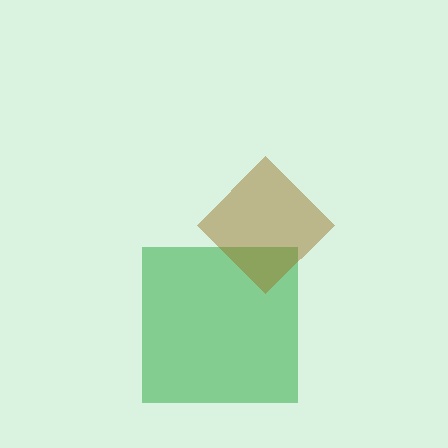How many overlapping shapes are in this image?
There are 2 overlapping shapes in the image.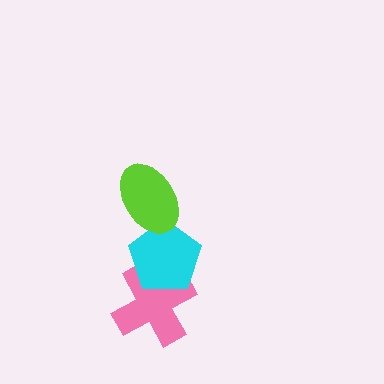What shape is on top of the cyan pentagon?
The lime ellipse is on top of the cyan pentagon.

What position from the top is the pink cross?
The pink cross is 3rd from the top.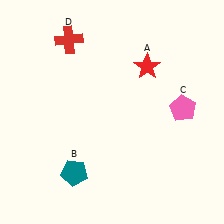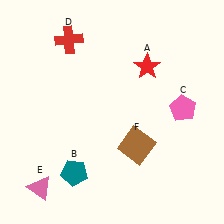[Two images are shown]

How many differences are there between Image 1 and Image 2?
There are 2 differences between the two images.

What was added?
A pink triangle (E), a brown square (F) were added in Image 2.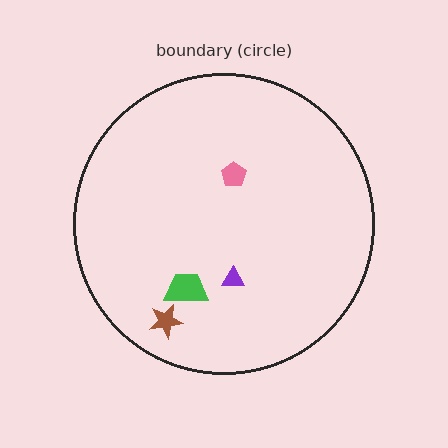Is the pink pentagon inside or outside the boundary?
Inside.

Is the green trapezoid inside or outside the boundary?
Inside.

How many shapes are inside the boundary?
4 inside, 0 outside.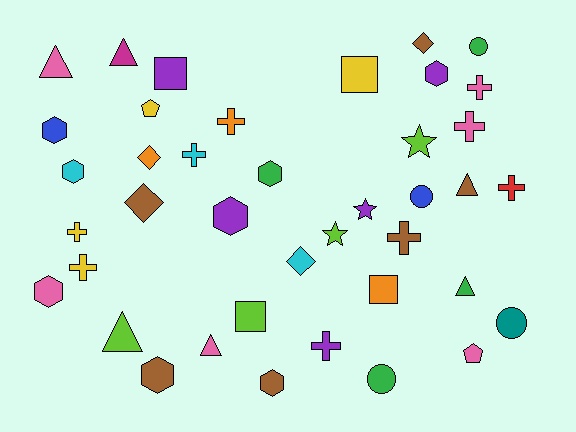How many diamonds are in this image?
There are 4 diamonds.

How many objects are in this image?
There are 40 objects.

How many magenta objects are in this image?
There is 1 magenta object.